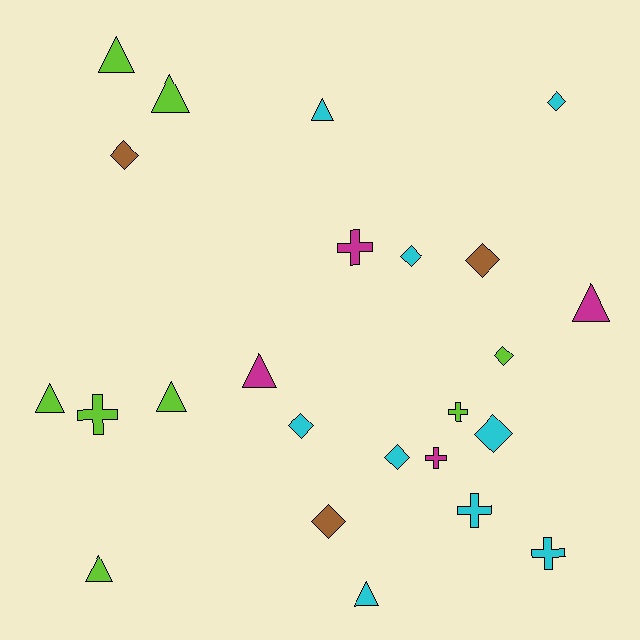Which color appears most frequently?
Cyan, with 9 objects.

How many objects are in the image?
There are 24 objects.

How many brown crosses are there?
There are no brown crosses.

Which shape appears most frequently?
Triangle, with 9 objects.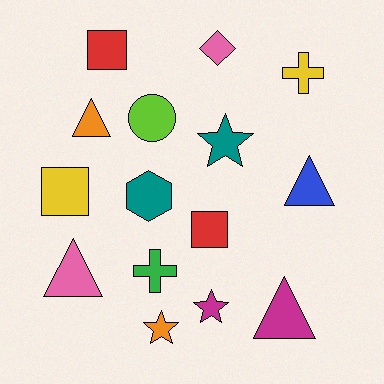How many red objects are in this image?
There are 2 red objects.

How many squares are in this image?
There are 3 squares.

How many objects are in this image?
There are 15 objects.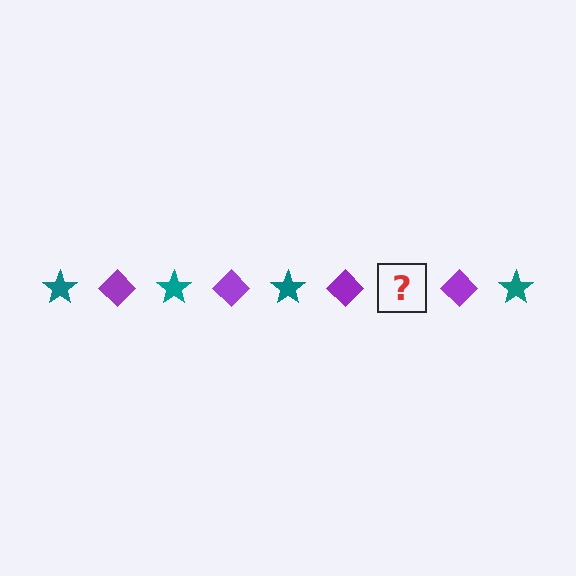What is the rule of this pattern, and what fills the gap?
The rule is that the pattern alternates between teal star and purple diamond. The gap should be filled with a teal star.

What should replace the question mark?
The question mark should be replaced with a teal star.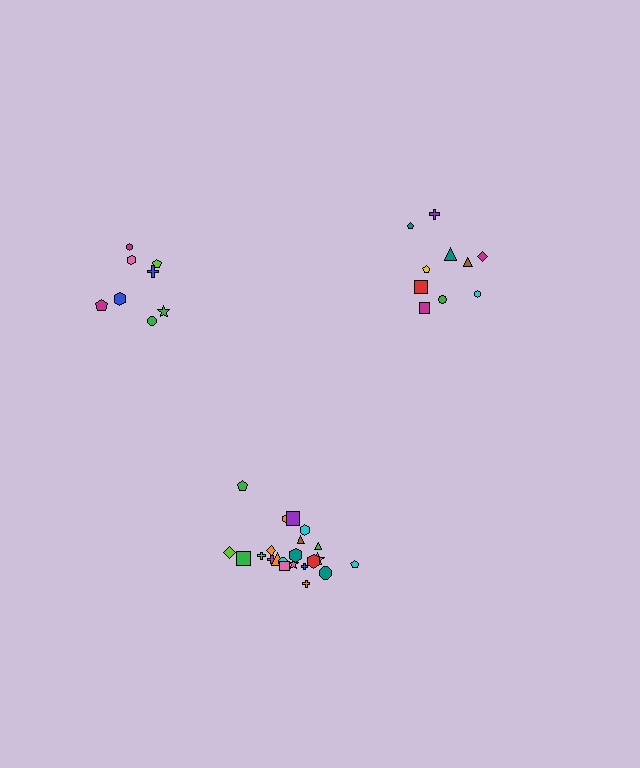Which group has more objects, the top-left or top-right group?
The top-right group.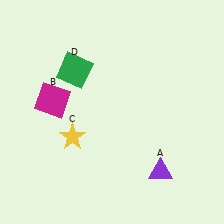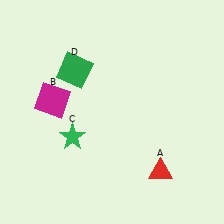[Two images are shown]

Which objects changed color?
A changed from purple to red. C changed from yellow to green.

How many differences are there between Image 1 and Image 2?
There are 2 differences between the two images.